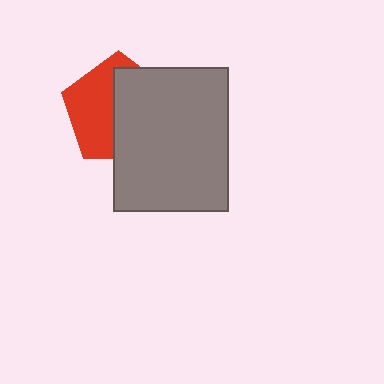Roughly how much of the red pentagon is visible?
About half of it is visible (roughly 47%).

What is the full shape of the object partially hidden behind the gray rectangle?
The partially hidden object is a red pentagon.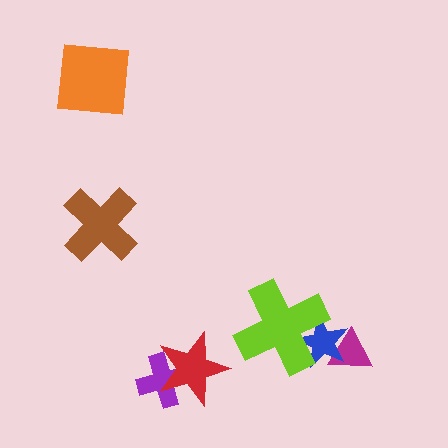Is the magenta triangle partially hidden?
Yes, it is partially covered by another shape.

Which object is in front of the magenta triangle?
The blue star is in front of the magenta triangle.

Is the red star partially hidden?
No, no other shape covers it.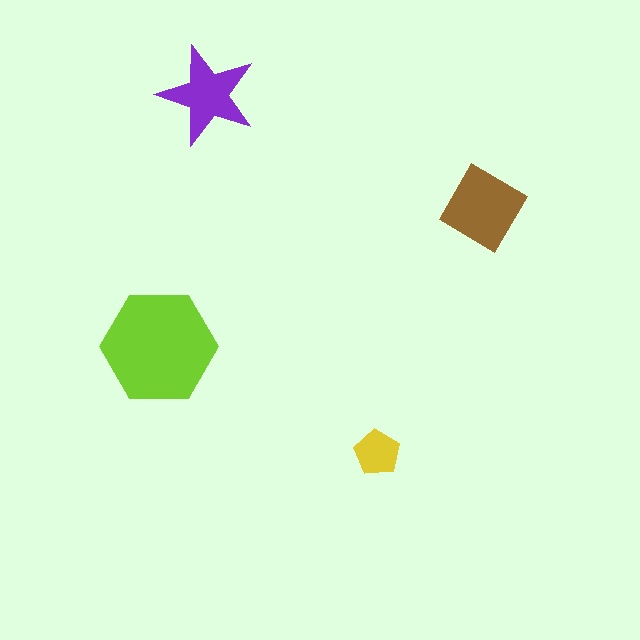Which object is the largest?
The lime hexagon.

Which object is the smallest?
The yellow pentagon.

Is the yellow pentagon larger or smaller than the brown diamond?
Smaller.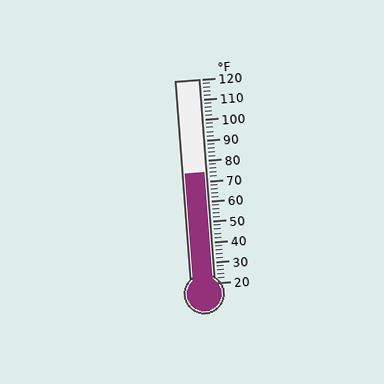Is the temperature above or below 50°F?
The temperature is above 50°F.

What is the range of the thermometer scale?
The thermometer scale ranges from 20°F to 120°F.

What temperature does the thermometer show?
The thermometer shows approximately 74°F.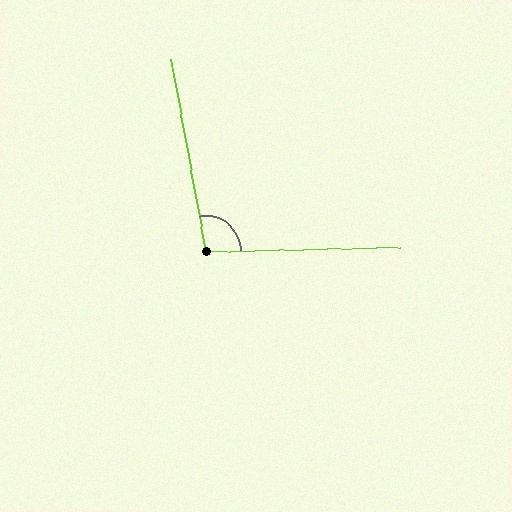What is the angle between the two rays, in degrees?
Approximately 99 degrees.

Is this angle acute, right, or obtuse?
It is obtuse.